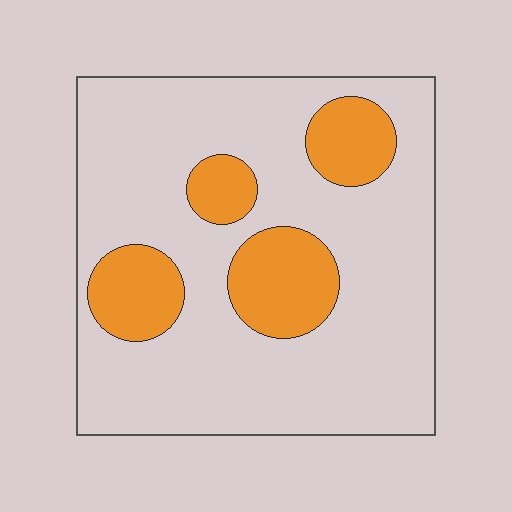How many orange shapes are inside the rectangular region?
4.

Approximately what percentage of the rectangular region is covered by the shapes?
Approximately 20%.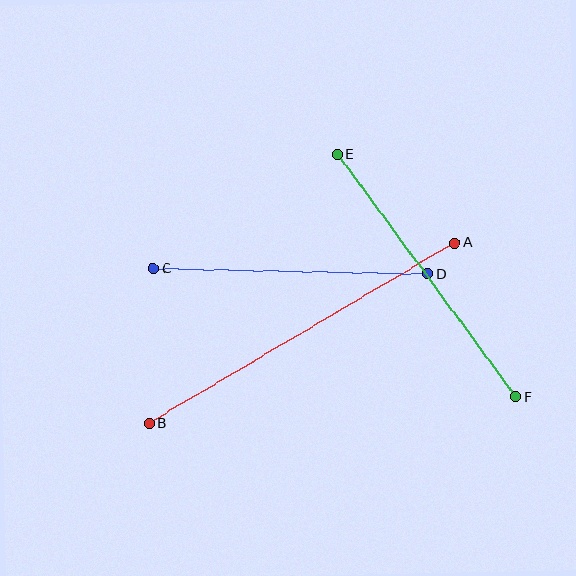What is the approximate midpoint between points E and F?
The midpoint is at approximately (427, 276) pixels.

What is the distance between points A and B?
The distance is approximately 355 pixels.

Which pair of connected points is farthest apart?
Points A and B are farthest apart.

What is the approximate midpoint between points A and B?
The midpoint is at approximately (302, 333) pixels.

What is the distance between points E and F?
The distance is approximately 302 pixels.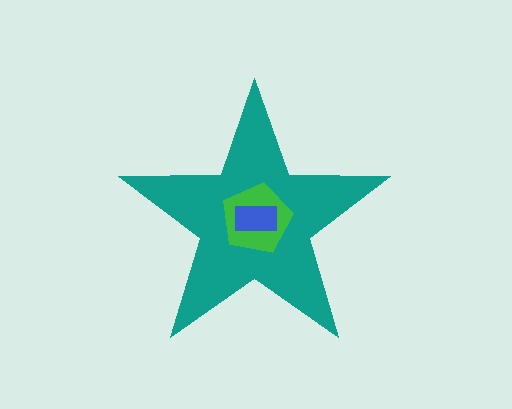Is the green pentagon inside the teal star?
Yes.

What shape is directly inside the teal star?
The green pentagon.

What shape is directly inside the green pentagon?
The blue rectangle.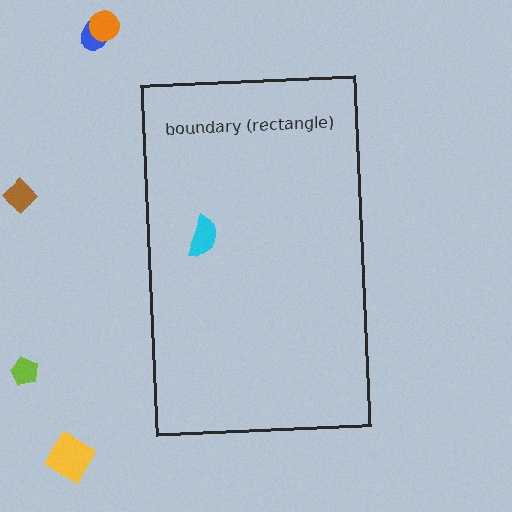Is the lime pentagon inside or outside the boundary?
Outside.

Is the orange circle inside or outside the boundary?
Outside.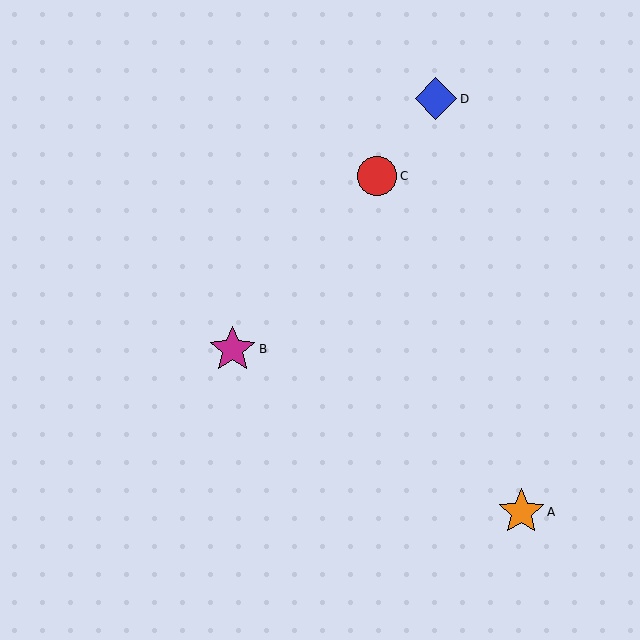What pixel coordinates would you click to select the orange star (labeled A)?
Click at (521, 512) to select the orange star A.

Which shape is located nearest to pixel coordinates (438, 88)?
The blue diamond (labeled D) at (436, 99) is nearest to that location.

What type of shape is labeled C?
Shape C is a red circle.